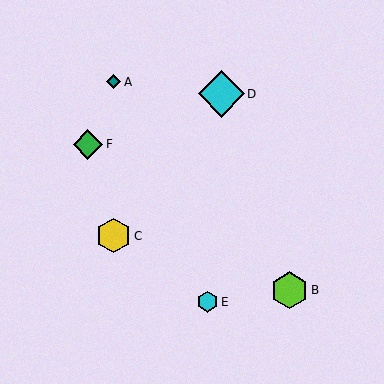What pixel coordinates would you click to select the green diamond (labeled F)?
Click at (88, 144) to select the green diamond F.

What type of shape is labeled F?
Shape F is a green diamond.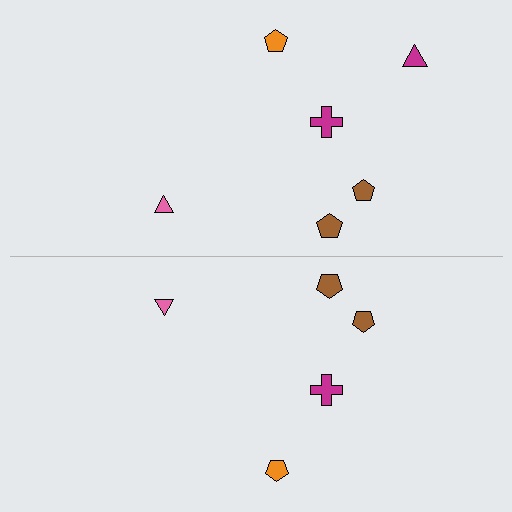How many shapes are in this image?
There are 11 shapes in this image.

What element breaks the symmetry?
A magenta triangle is missing from the bottom side.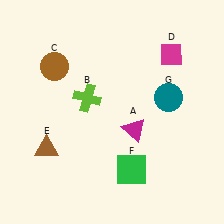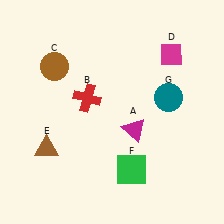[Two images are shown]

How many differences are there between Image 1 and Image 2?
There is 1 difference between the two images.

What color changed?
The cross (B) changed from lime in Image 1 to red in Image 2.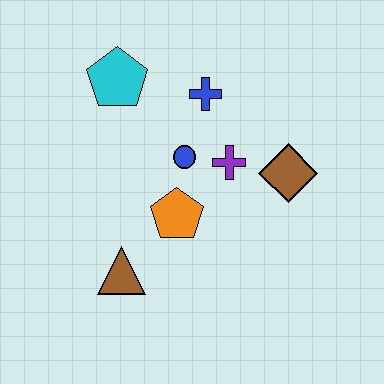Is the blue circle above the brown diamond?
Yes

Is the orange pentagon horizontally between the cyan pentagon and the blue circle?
Yes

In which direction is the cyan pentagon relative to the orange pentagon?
The cyan pentagon is above the orange pentagon.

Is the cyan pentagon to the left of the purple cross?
Yes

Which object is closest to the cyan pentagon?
The blue cross is closest to the cyan pentagon.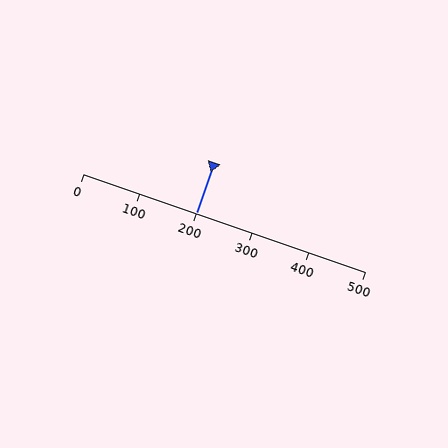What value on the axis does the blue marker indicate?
The marker indicates approximately 200.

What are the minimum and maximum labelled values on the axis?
The axis runs from 0 to 500.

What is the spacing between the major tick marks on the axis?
The major ticks are spaced 100 apart.